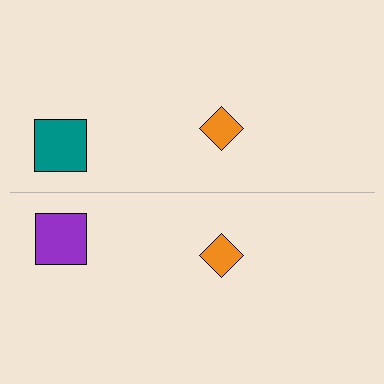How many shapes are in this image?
There are 4 shapes in this image.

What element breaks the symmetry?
The purple square on the bottom side breaks the symmetry — its mirror counterpart is teal.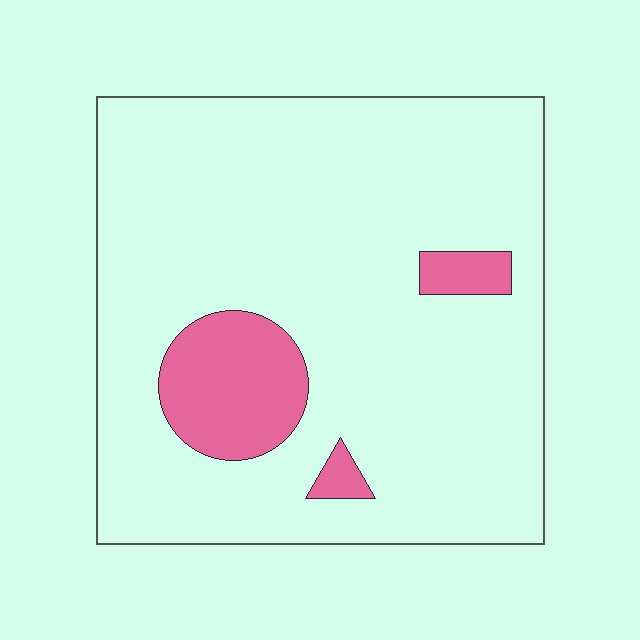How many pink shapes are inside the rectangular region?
3.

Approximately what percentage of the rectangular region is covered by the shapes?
Approximately 10%.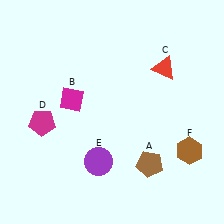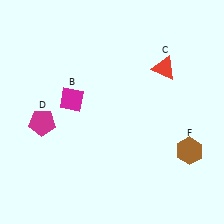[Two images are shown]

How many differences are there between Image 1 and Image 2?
There are 2 differences between the two images.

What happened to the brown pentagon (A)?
The brown pentagon (A) was removed in Image 2. It was in the bottom-right area of Image 1.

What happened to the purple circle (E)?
The purple circle (E) was removed in Image 2. It was in the bottom-left area of Image 1.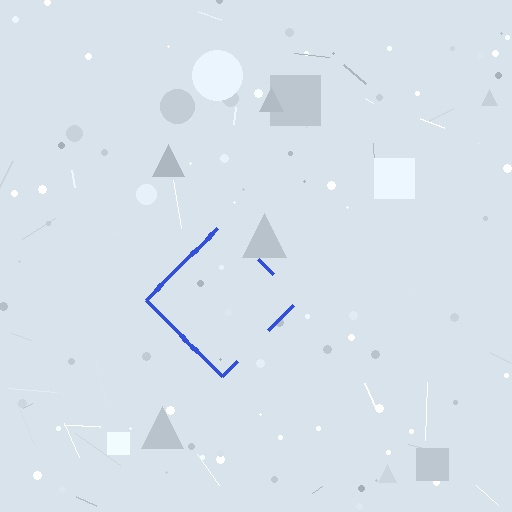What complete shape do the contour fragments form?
The contour fragments form a diamond.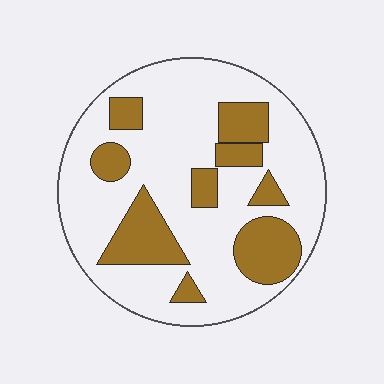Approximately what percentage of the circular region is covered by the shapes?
Approximately 30%.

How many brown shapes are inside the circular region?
9.